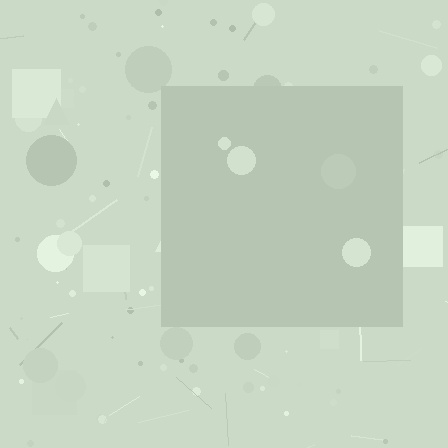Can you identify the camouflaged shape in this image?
The camouflaged shape is a square.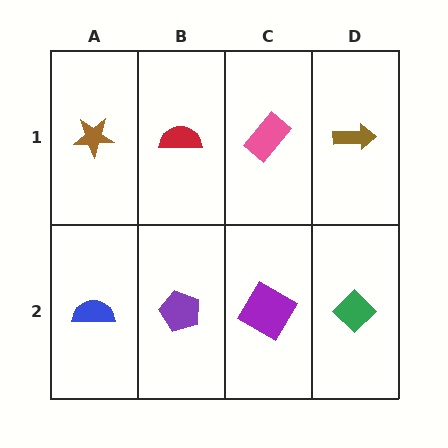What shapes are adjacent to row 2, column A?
A brown star (row 1, column A), a purple pentagon (row 2, column B).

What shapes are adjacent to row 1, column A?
A blue semicircle (row 2, column A), a red semicircle (row 1, column B).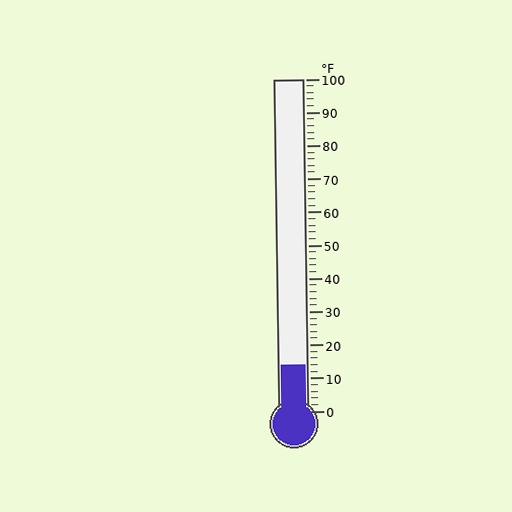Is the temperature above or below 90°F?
The temperature is below 90°F.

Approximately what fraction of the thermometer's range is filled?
The thermometer is filled to approximately 15% of its range.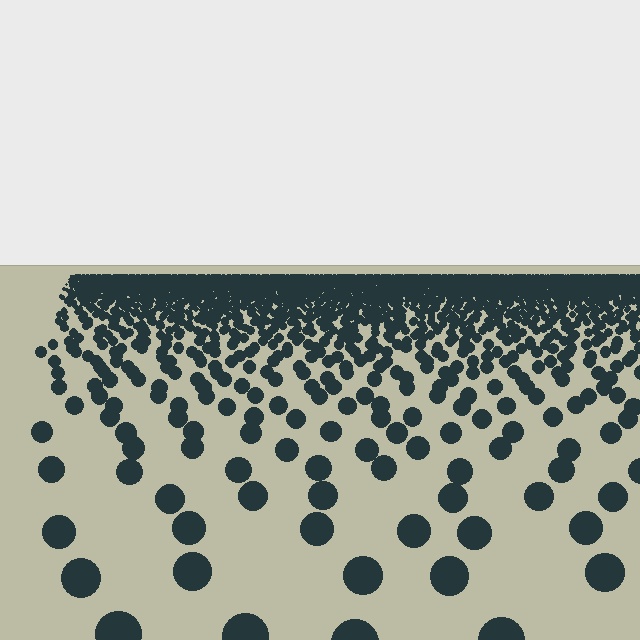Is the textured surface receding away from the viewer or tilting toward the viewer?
The surface is receding away from the viewer. Texture elements get smaller and denser toward the top.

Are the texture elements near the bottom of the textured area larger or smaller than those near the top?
Larger. Near the bottom, elements are closer to the viewer and appear at a bigger on-screen size.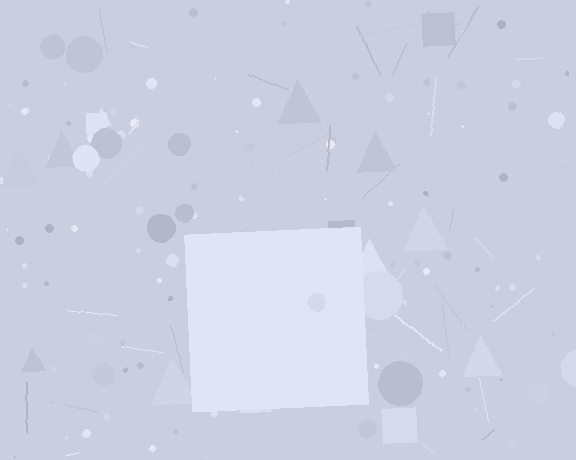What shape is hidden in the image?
A square is hidden in the image.